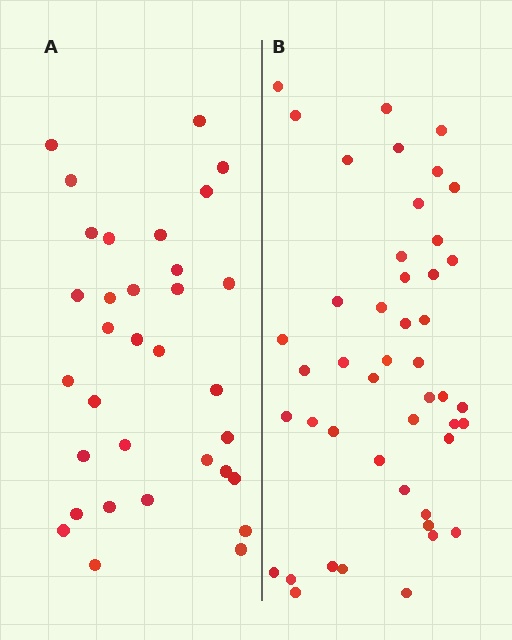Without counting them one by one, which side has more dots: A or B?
Region B (the right region) has more dots.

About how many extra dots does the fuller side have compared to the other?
Region B has approximately 15 more dots than region A.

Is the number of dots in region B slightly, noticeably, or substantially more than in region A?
Region B has noticeably more, but not dramatically so. The ratio is roughly 1.4 to 1.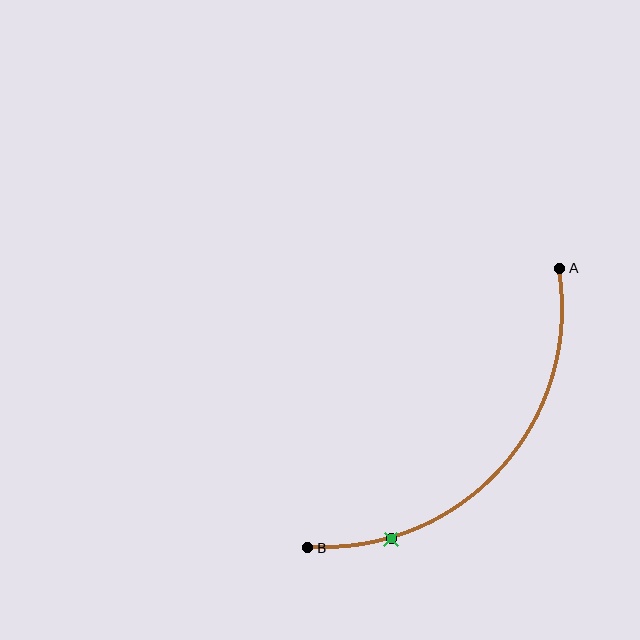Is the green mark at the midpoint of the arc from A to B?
No. The green mark lies on the arc but is closer to endpoint B. The arc midpoint would be at the point on the curve equidistant along the arc from both A and B.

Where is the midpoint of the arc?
The arc midpoint is the point on the curve farthest from the straight line joining A and B. It sits below and to the right of that line.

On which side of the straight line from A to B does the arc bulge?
The arc bulges below and to the right of the straight line connecting A and B.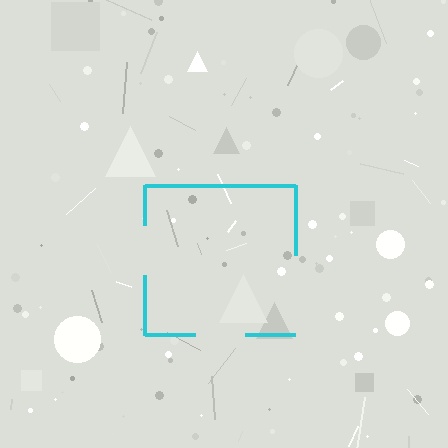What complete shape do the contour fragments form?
The contour fragments form a square.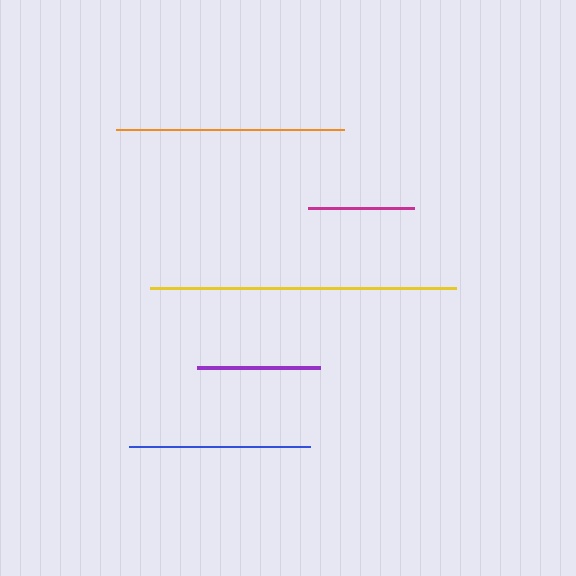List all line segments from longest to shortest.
From longest to shortest: yellow, orange, blue, purple, magenta.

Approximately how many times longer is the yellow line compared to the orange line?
The yellow line is approximately 1.3 times the length of the orange line.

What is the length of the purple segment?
The purple segment is approximately 124 pixels long.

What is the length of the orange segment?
The orange segment is approximately 229 pixels long.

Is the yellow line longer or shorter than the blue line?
The yellow line is longer than the blue line.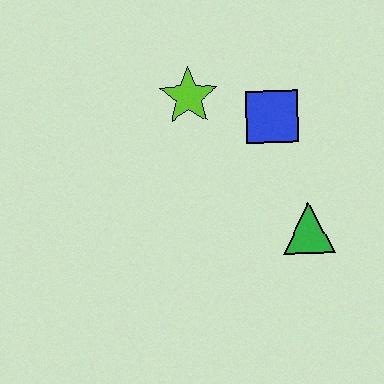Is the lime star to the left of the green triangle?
Yes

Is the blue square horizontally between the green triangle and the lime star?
Yes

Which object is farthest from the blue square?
The green triangle is farthest from the blue square.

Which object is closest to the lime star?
The blue square is closest to the lime star.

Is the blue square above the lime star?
No